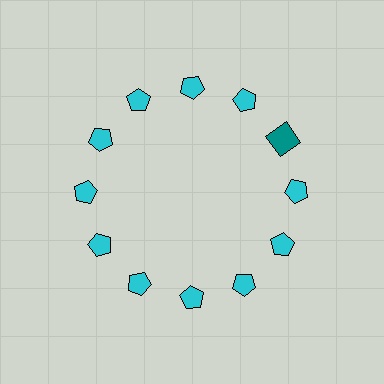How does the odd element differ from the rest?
It differs in both color (teal instead of cyan) and shape (square instead of pentagon).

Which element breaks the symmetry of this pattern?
The teal square at roughly the 2 o'clock position breaks the symmetry. All other shapes are cyan pentagons.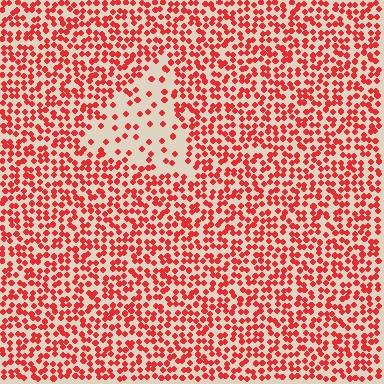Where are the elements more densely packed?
The elements are more densely packed outside the triangle boundary.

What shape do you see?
I see a triangle.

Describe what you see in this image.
The image contains small red elements arranged at two different densities. A triangle-shaped region is visible where the elements are less densely packed than the surrounding area.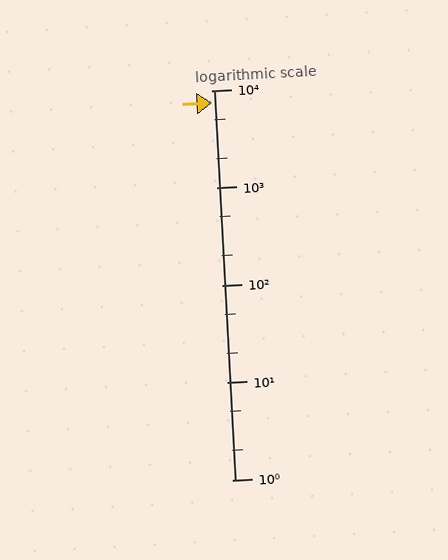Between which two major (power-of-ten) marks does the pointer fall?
The pointer is between 1000 and 10000.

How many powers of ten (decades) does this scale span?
The scale spans 4 decades, from 1 to 10000.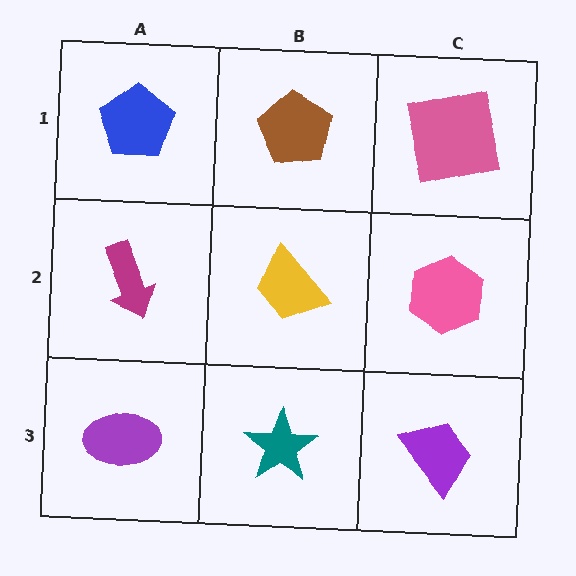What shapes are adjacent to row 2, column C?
A pink square (row 1, column C), a purple trapezoid (row 3, column C), a yellow trapezoid (row 2, column B).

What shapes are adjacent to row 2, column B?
A brown pentagon (row 1, column B), a teal star (row 3, column B), a magenta arrow (row 2, column A), a pink hexagon (row 2, column C).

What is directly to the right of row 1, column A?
A brown pentagon.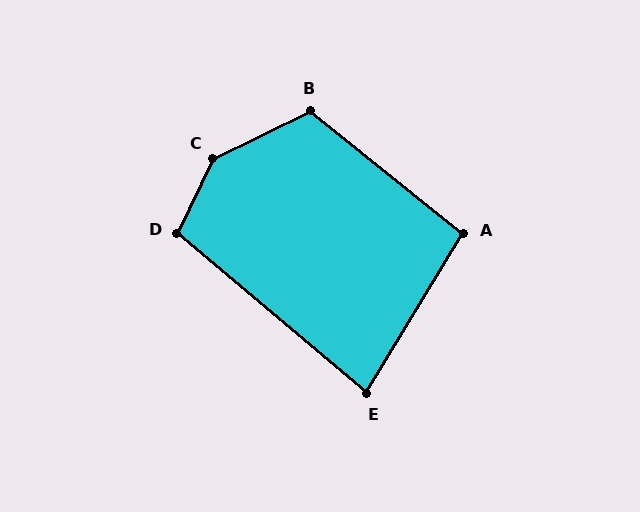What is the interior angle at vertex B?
Approximately 115 degrees (obtuse).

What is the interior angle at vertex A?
Approximately 97 degrees (obtuse).